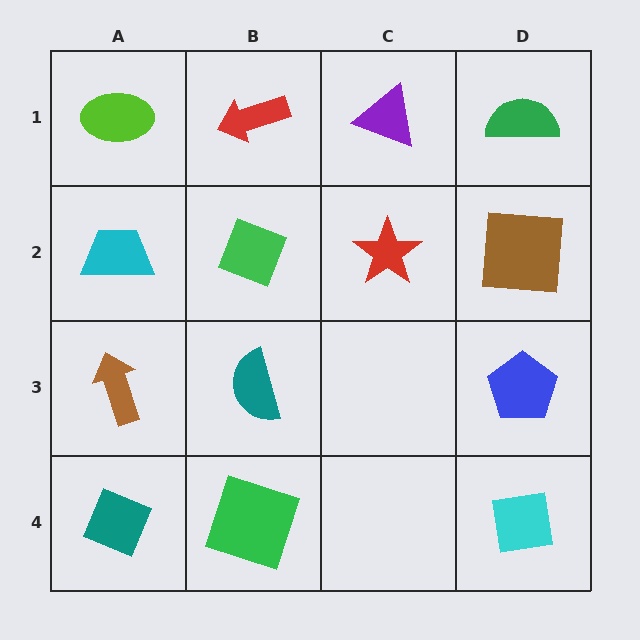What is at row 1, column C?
A purple triangle.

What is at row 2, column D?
A brown square.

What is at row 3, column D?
A blue pentagon.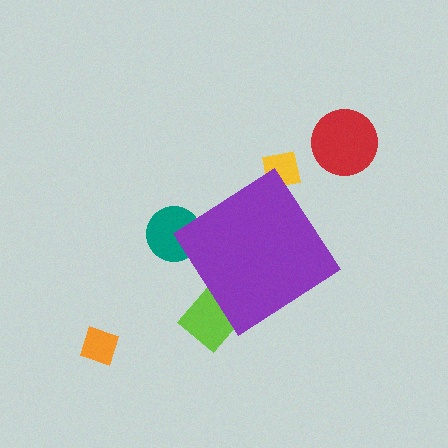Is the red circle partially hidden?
No, the red circle is fully visible.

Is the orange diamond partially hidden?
No, the orange diamond is fully visible.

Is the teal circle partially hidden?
Yes, the teal circle is partially hidden behind the purple diamond.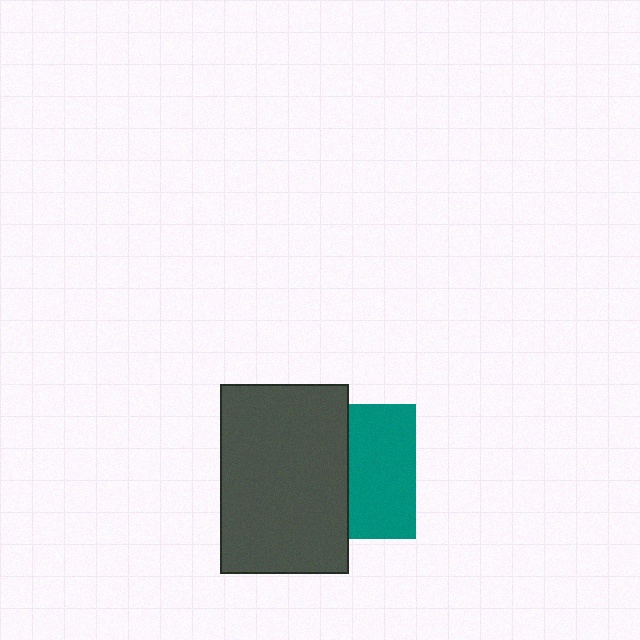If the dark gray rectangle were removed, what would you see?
You would see the complete teal square.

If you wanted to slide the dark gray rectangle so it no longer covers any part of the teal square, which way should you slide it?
Slide it left — that is the most direct way to separate the two shapes.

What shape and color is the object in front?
The object in front is a dark gray rectangle.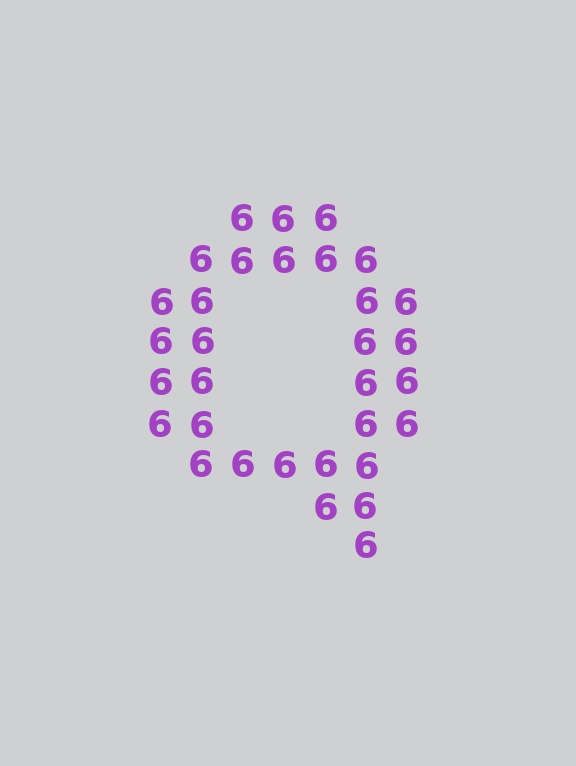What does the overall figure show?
The overall figure shows the letter Q.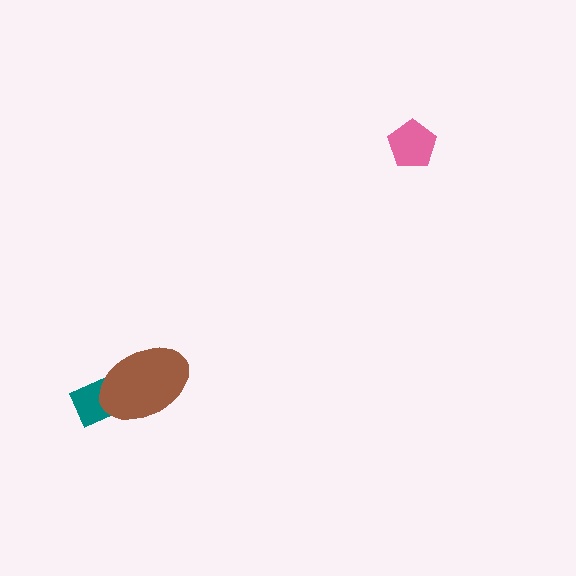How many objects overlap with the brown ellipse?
1 object overlaps with the brown ellipse.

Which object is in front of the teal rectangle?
The brown ellipse is in front of the teal rectangle.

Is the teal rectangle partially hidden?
Yes, it is partially covered by another shape.